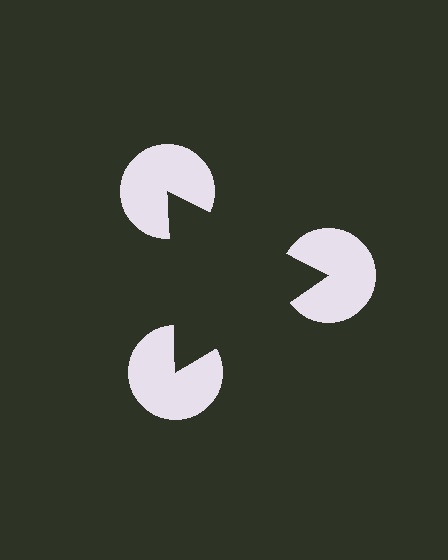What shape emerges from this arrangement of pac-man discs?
An illusory triangle — its edges are inferred from the aligned wedge cuts in the pac-man discs, not physically drawn.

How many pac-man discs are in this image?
There are 3 — one at each vertex of the illusory triangle.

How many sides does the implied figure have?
3 sides.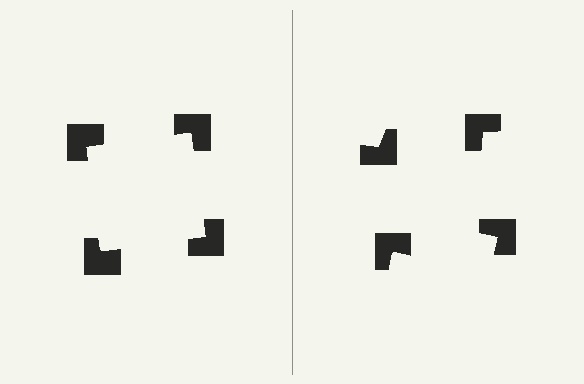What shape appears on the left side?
An illusory square.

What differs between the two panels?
The notched squares are positioned identically on both sides; only the wedge orientations differ. On the left they align to a square; on the right they are misaligned.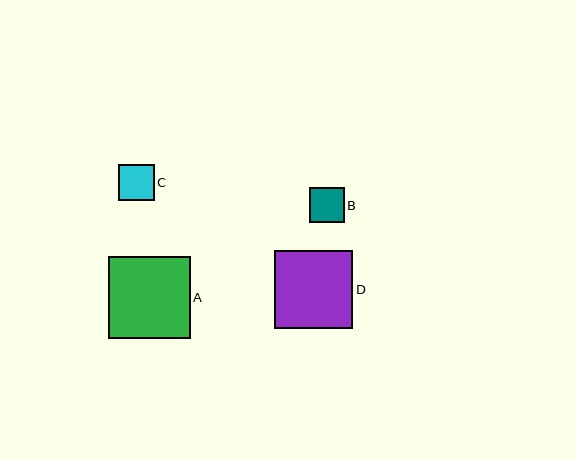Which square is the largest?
Square A is the largest with a size of approximately 82 pixels.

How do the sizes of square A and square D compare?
Square A and square D are approximately the same size.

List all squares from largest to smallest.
From largest to smallest: A, D, C, B.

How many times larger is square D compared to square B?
Square D is approximately 2.3 times the size of square B.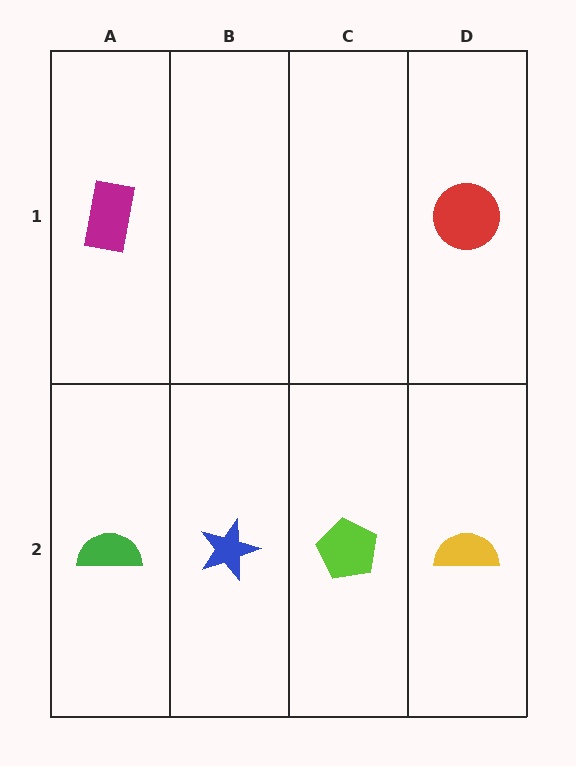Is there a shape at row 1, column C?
No, that cell is empty.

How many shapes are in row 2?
4 shapes.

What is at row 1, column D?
A red circle.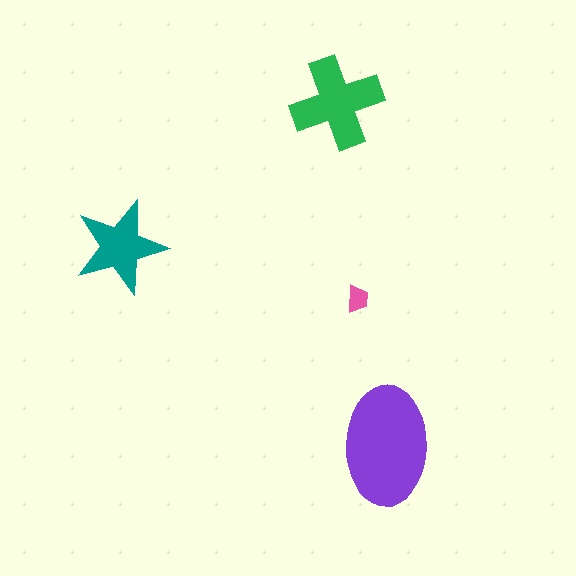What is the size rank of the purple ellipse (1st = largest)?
1st.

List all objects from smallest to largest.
The pink trapezoid, the teal star, the green cross, the purple ellipse.